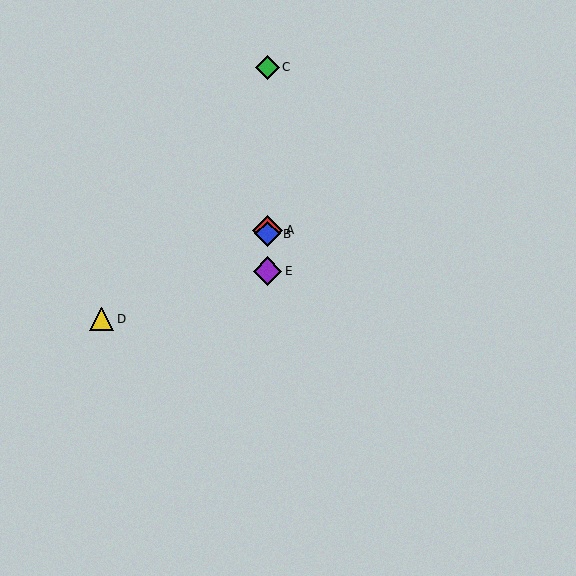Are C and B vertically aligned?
Yes, both are at x≈267.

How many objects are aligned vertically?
4 objects (A, B, C, E) are aligned vertically.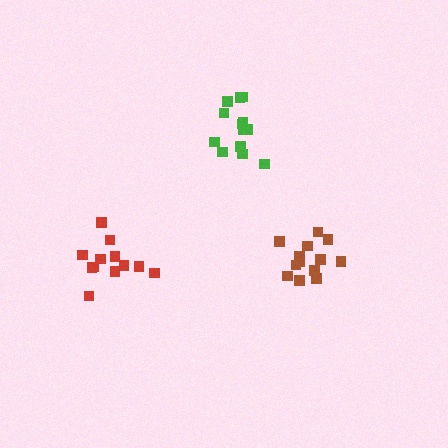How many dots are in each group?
Group 1: 12 dots, Group 2: 13 dots, Group 3: 13 dots (38 total).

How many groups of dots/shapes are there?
There are 3 groups.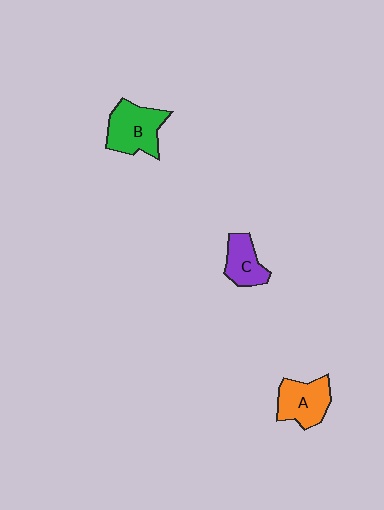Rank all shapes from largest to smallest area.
From largest to smallest: B (green), A (orange), C (purple).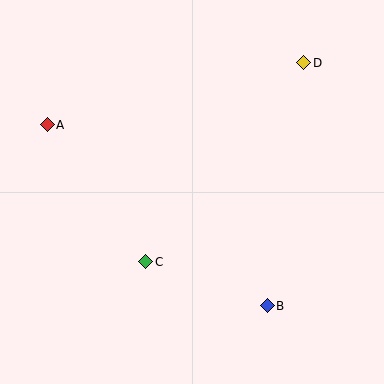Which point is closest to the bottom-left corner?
Point C is closest to the bottom-left corner.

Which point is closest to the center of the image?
Point C at (146, 262) is closest to the center.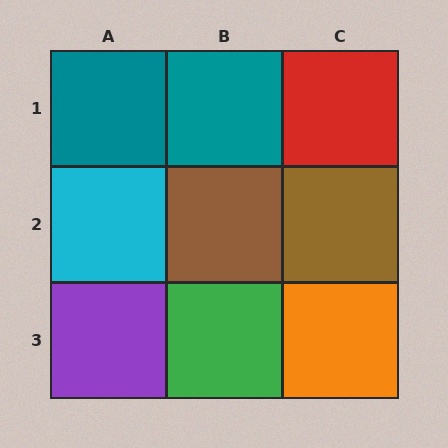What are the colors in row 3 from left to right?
Purple, green, orange.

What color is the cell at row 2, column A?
Cyan.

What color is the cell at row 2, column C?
Brown.